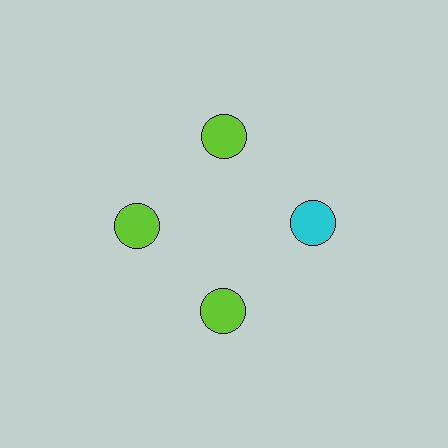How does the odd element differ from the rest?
It has a different color: cyan instead of lime.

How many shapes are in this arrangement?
There are 4 shapes arranged in a ring pattern.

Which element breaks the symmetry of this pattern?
The cyan circle at roughly the 3 o'clock position breaks the symmetry. All other shapes are lime circles.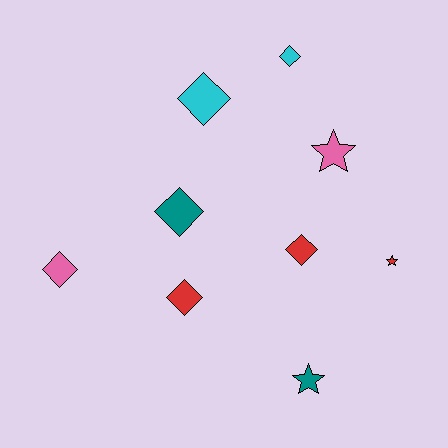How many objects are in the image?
There are 9 objects.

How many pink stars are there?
There is 1 pink star.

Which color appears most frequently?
Red, with 3 objects.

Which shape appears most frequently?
Diamond, with 6 objects.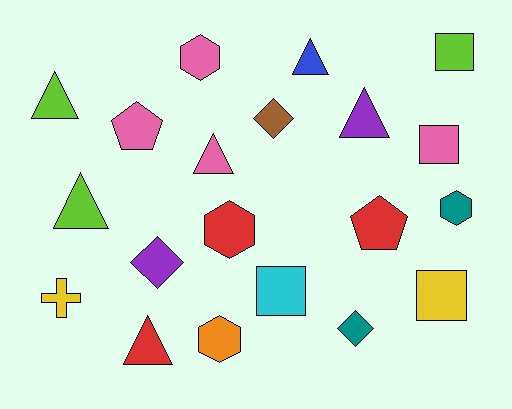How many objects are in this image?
There are 20 objects.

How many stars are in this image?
There are no stars.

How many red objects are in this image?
There are 3 red objects.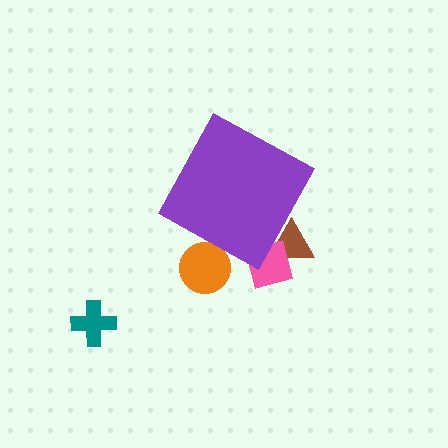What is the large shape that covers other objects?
A purple diamond.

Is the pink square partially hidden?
Yes, the pink square is partially hidden behind the purple diamond.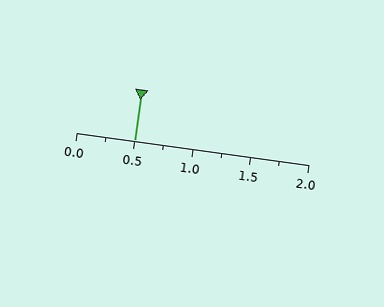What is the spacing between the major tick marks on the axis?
The major ticks are spaced 0.5 apart.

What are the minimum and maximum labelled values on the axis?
The axis runs from 0.0 to 2.0.